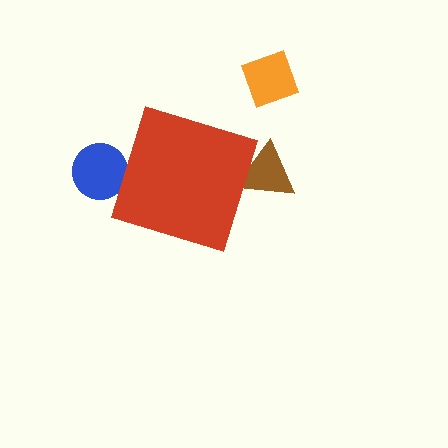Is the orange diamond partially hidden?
No, the orange diamond is fully visible.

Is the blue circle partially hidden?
Yes, the blue circle is partially hidden behind the red diamond.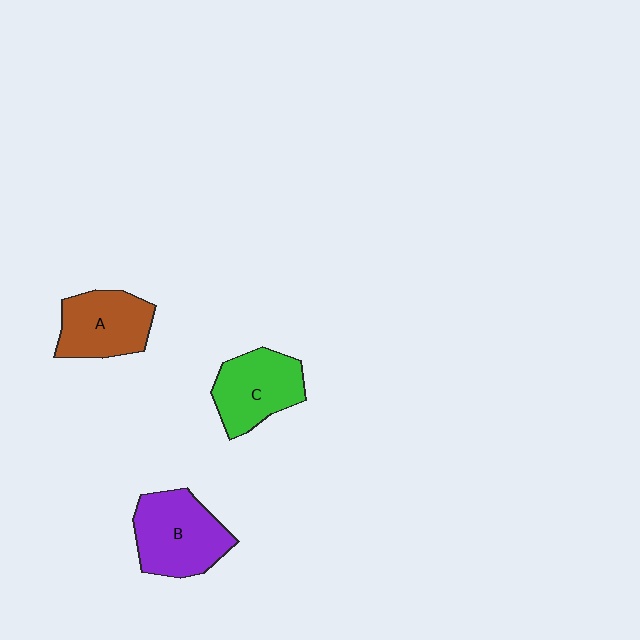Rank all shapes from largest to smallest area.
From largest to smallest: B (purple), C (green), A (brown).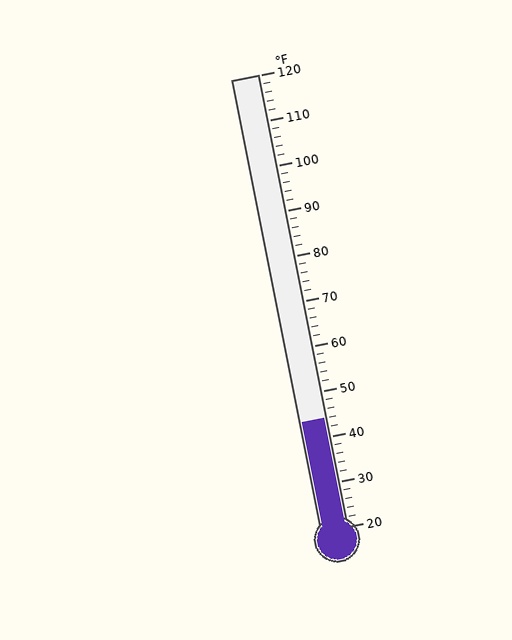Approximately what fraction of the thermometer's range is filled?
The thermometer is filled to approximately 25% of its range.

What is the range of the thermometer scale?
The thermometer scale ranges from 20°F to 120°F.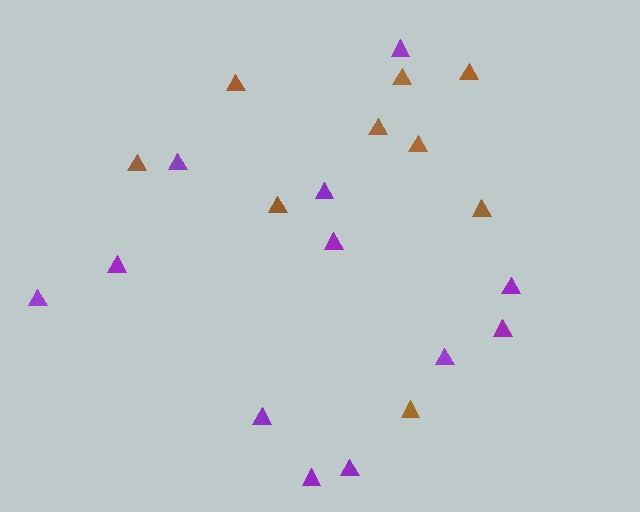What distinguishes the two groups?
There are 2 groups: one group of brown triangles (9) and one group of purple triangles (12).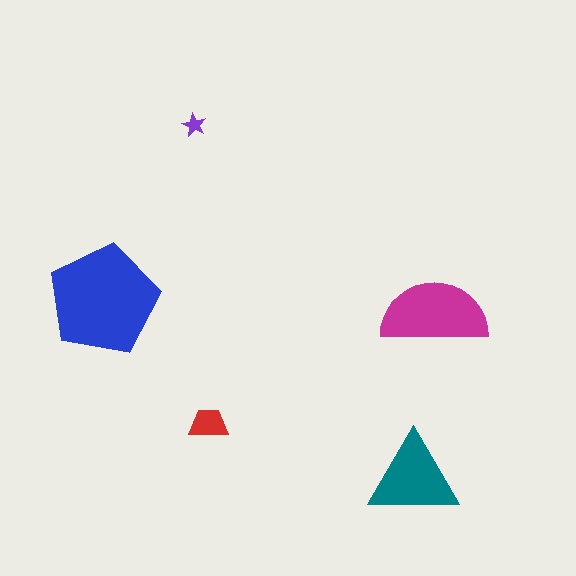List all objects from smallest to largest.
The purple star, the red trapezoid, the teal triangle, the magenta semicircle, the blue pentagon.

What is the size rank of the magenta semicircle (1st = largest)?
2nd.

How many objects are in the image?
There are 5 objects in the image.